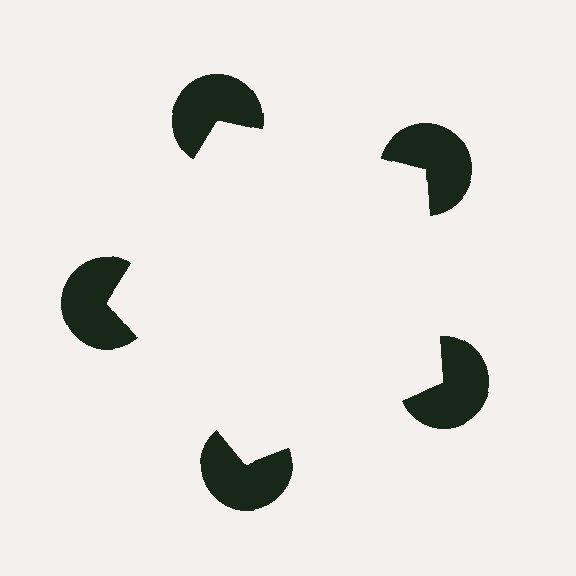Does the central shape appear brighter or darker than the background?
It typically appears slightly brighter than the background, even though no actual brightness change is drawn.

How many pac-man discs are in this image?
There are 5 — one at each vertex of the illusory pentagon.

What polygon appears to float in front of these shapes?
An illusory pentagon — its edges are inferred from the aligned wedge cuts in the pac-man discs, not physically drawn.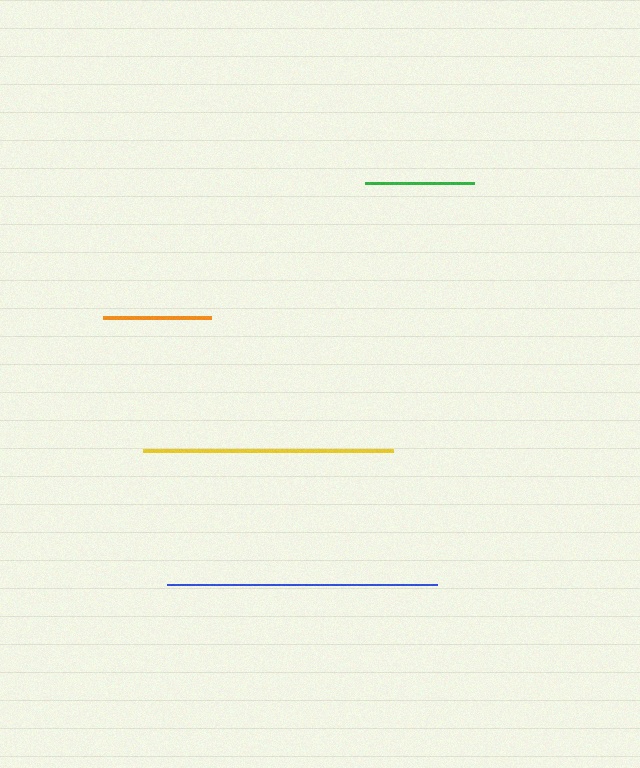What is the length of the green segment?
The green segment is approximately 109 pixels long.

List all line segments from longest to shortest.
From longest to shortest: blue, yellow, green, orange.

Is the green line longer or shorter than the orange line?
The green line is longer than the orange line.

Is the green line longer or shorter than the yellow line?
The yellow line is longer than the green line.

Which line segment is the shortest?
The orange line is the shortest at approximately 107 pixels.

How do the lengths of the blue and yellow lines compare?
The blue and yellow lines are approximately the same length.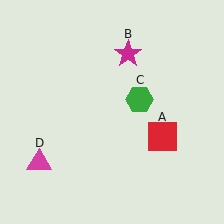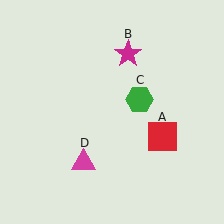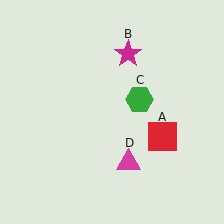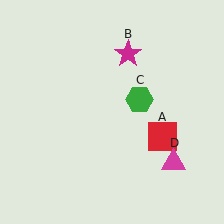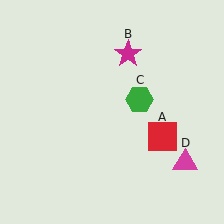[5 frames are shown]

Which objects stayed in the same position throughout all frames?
Red square (object A) and magenta star (object B) and green hexagon (object C) remained stationary.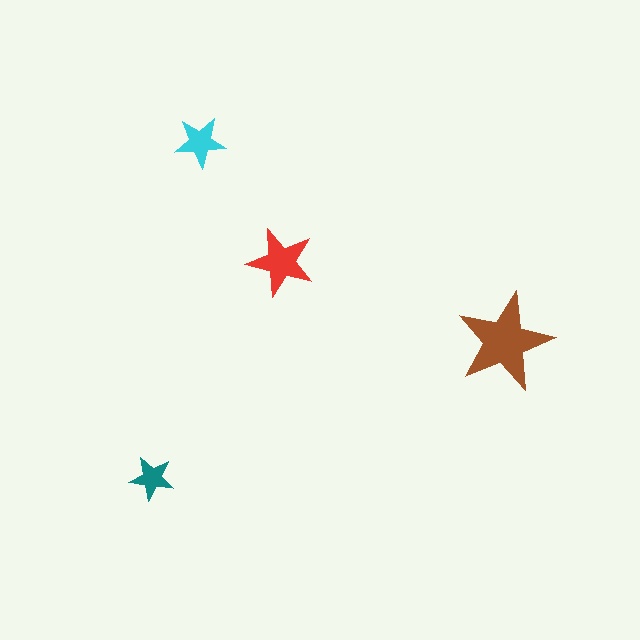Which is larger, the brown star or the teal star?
The brown one.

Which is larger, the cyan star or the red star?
The red one.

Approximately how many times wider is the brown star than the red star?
About 1.5 times wider.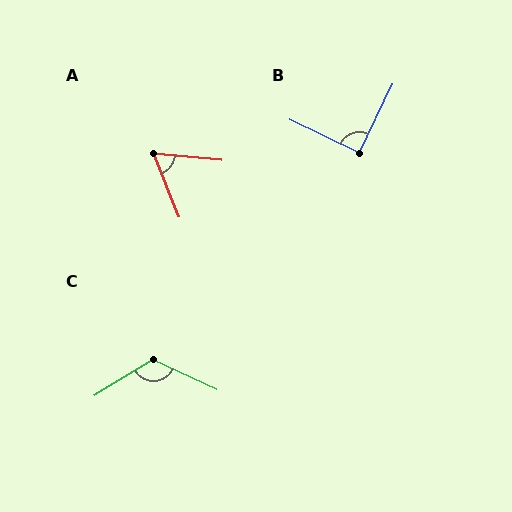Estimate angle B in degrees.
Approximately 90 degrees.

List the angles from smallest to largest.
A (63°), B (90°), C (123°).